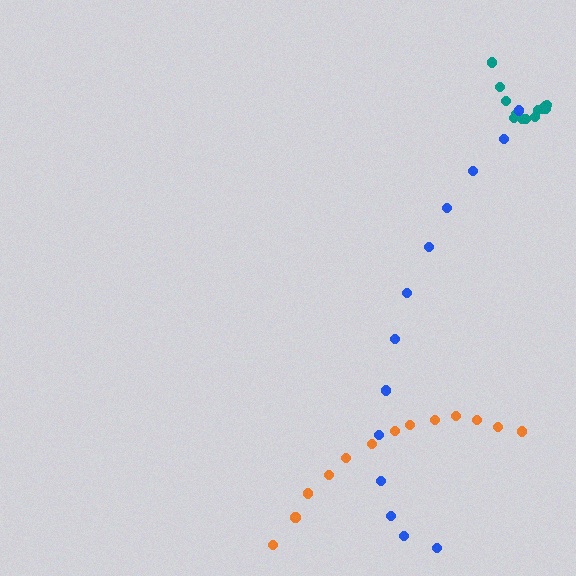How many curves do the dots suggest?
There are 3 distinct paths.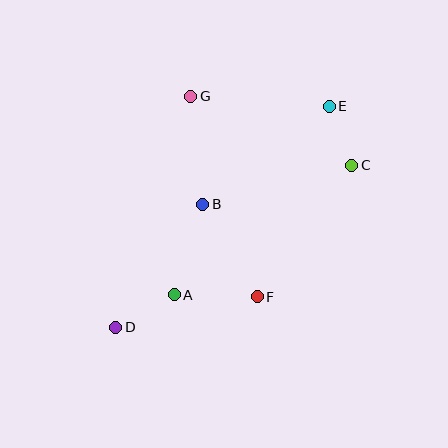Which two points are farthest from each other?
Points D and E are farthest from each other.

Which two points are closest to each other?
Points C and E are closest to each other.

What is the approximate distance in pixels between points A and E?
The distance between A and E is approximately 244 pixels.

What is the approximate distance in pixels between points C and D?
The distance between C and D is approximately 286 pixels.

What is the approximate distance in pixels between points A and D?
The distance between A and D is approximately 67 pixels.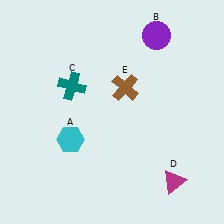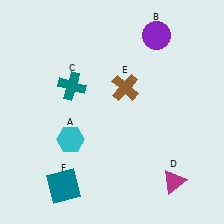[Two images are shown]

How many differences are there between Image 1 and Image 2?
There is 1 difference between the two images.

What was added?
A teal square (F) was added in Image 2.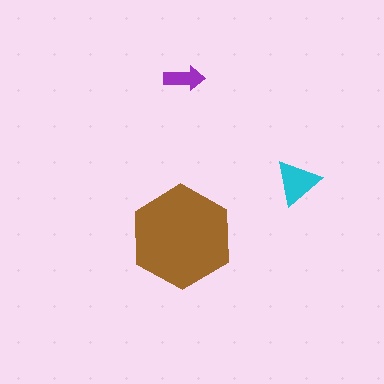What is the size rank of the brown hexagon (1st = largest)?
1st.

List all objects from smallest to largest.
The purple arrow, the cyan triangle, the brown hexagon.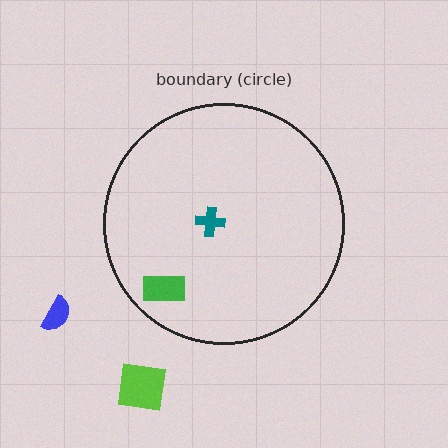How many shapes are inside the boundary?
2 inside, 2 outside.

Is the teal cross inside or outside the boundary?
Inside.